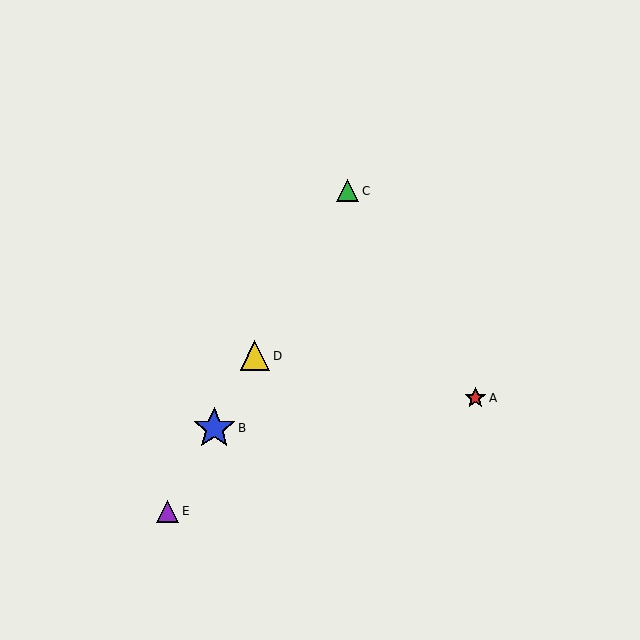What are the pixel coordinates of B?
Object B is at (214, 428).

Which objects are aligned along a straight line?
Objects B, C, D, E are aligned along a straight line.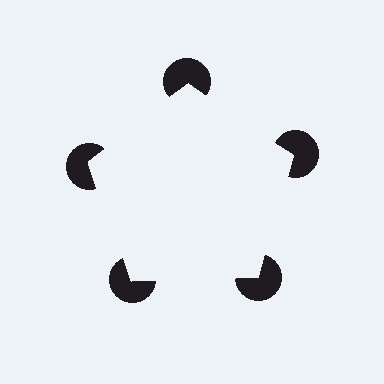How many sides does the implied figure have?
5 sides.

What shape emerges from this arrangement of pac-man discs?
An illusory pentagon — its edges are inferred from the aligned wedge cuts in the pac-man discs, not physically drawn.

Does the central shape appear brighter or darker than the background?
It typically appears slightly brighter than the background, even though no actual brightness change is drawn.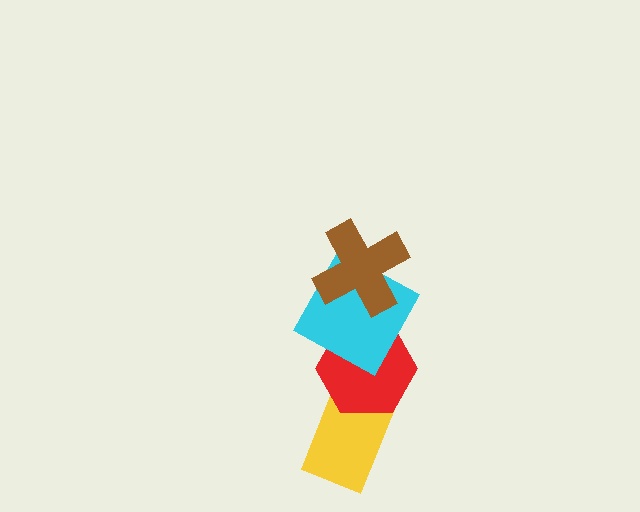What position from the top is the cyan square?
The cyan square is 2nd from the top.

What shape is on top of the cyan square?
The brown cross is on top of the cyan square.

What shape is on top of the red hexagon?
The cyan square is on top of the red hexagon.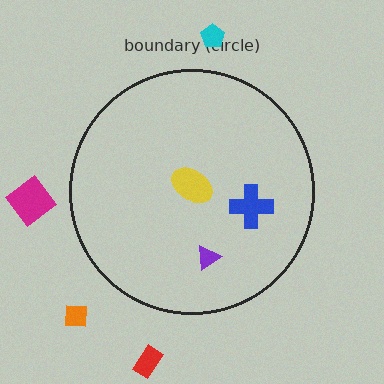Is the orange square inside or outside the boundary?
Outside.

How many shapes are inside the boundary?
3 inside, 4 outside.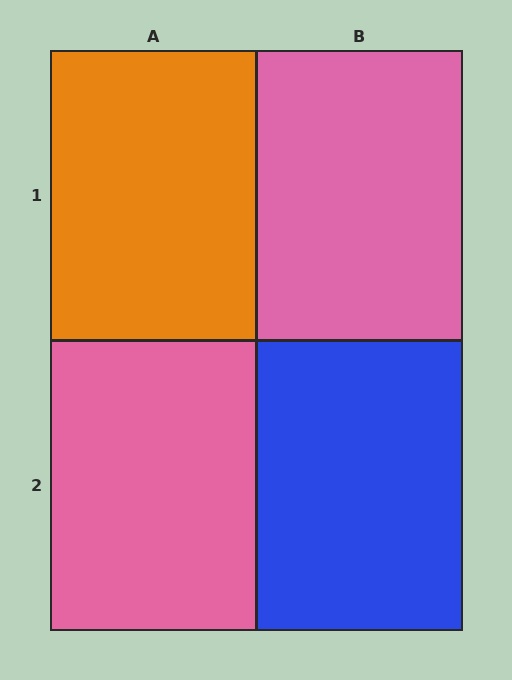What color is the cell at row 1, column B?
Pink.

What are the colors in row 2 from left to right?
Pink, blue.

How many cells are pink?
2 cells are pink.